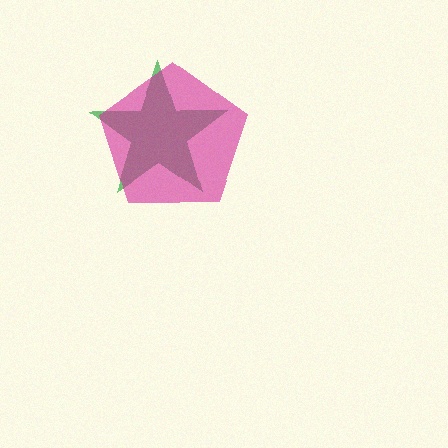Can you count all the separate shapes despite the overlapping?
Yes, there are 2 separate shapes.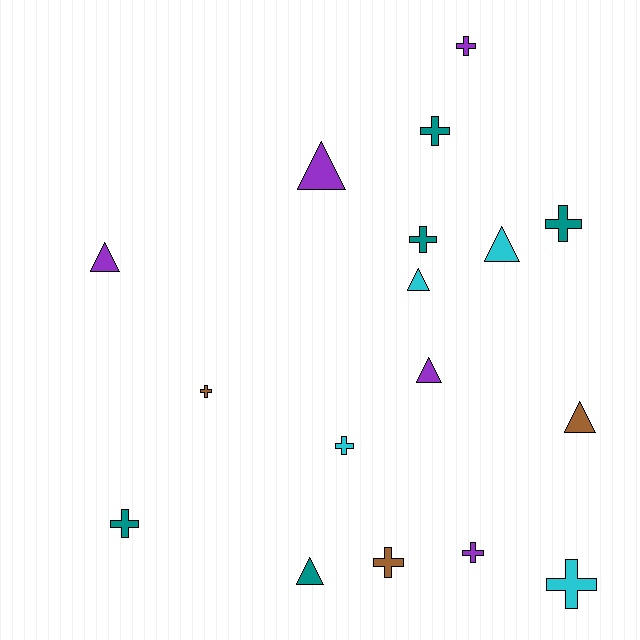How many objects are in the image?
There are 17 objects.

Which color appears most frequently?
Teal, with 5 objects.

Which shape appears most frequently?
Cross, with 10 objects.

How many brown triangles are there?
There is 1 brown triangle.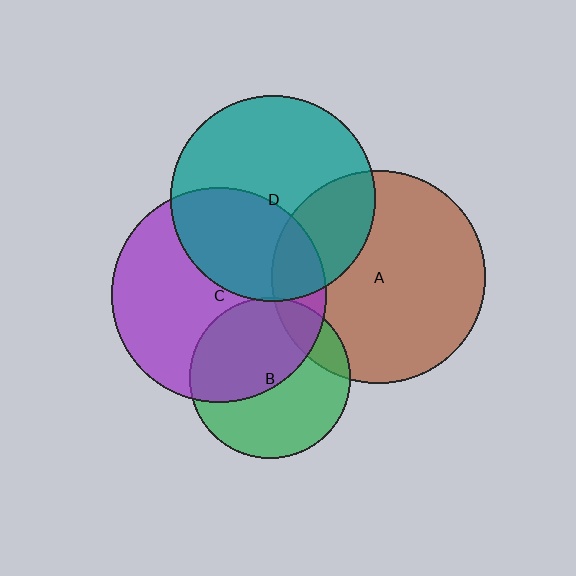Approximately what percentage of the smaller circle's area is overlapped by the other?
Approximately 15%.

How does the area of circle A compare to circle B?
Approximately 1.8 times.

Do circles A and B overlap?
Yes.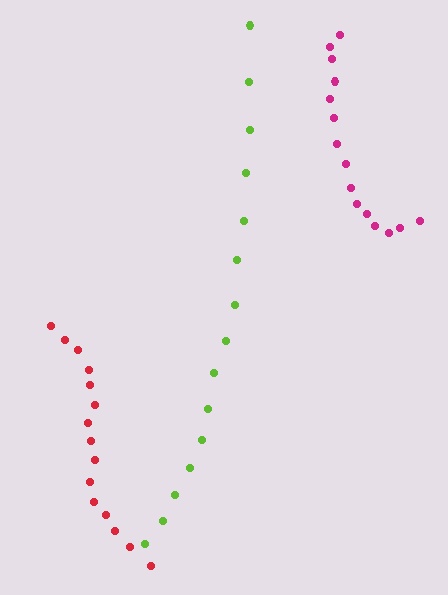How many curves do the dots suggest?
There are 3 distinct paths.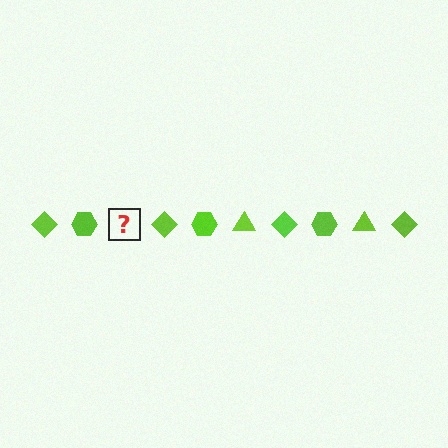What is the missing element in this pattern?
The missing element is a lime triangle.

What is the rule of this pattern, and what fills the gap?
The rule is that the pattern cycles through diamond, hexagon, triangle shapes in lime. The gap should be filled with a lime triangle.